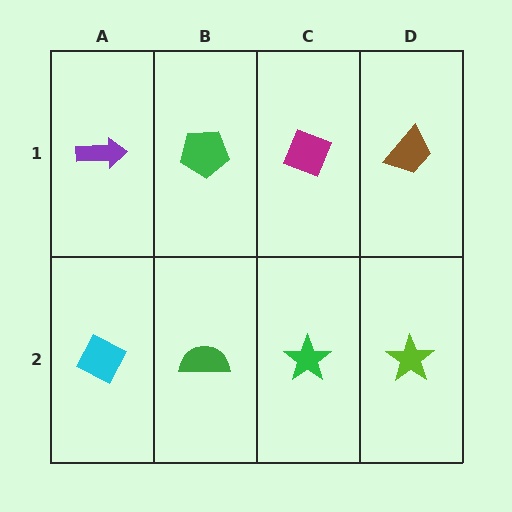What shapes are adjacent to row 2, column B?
A green pentagon (row 1, column B), a cyan diamond (row 2, column A), a green star (row 2, column C).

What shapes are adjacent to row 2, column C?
A magenta diamond (row 1, column C), a green semicircle (row 2, column B), a lime star (row 2, column D).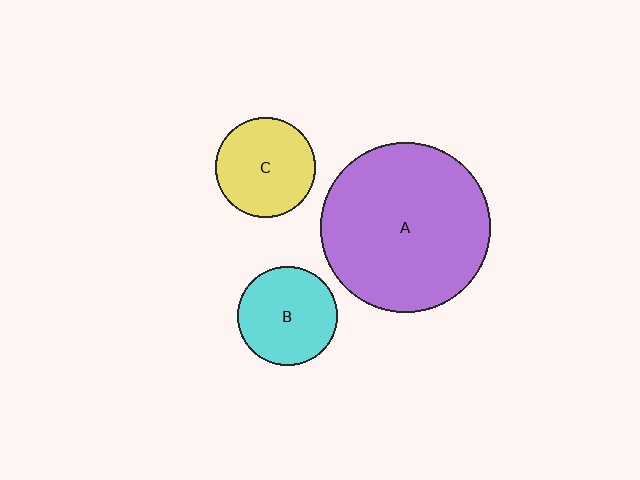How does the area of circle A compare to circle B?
Approximately 2.9 times.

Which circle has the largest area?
Circle A (purple).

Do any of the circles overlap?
No, none of the circles overlap.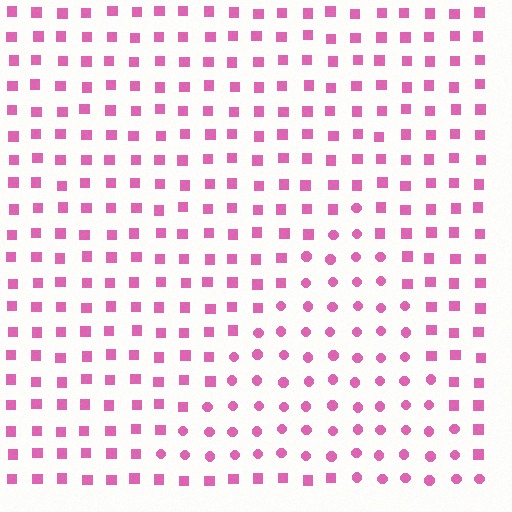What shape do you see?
I see a triangle.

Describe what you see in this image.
The image is filled with small pink elements arranged in a uniform grid. A triangle-shaped region contains circles, while the surrounding area contains squares. The boundary is defined purely by the change in element shape.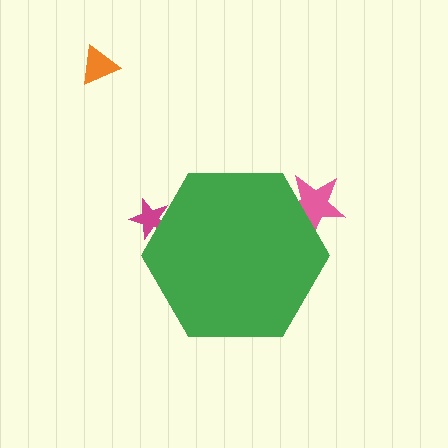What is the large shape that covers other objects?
A green hexagon.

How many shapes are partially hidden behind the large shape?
2 shapes are partially hidden.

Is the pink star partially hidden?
Yes, the pink star is partially hidden behind the green hexagon.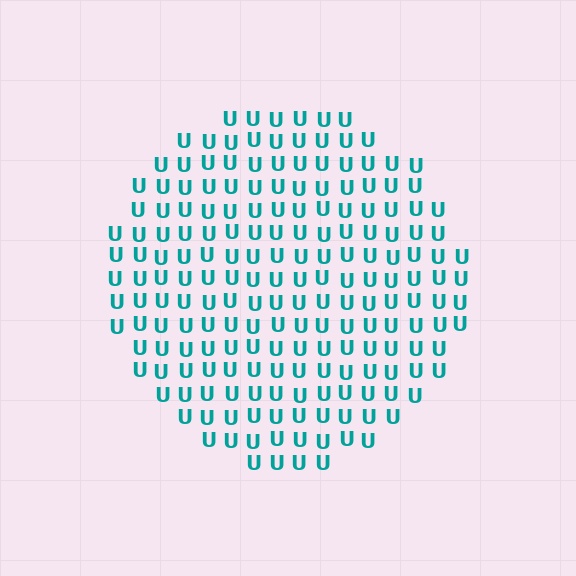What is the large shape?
The large shape is a circle.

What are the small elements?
The small elements are letter U's.